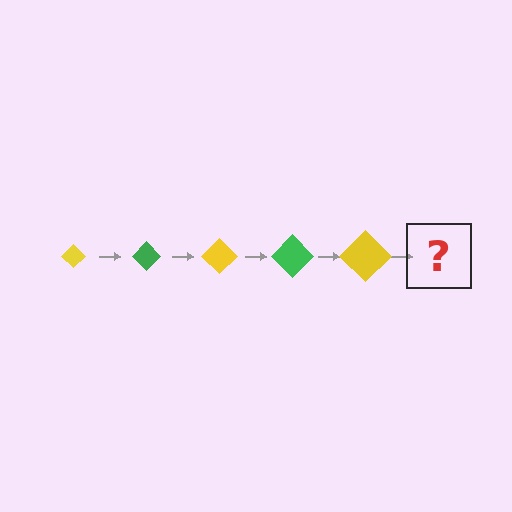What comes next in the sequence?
The next element should be a green diamond, larger than the previous one.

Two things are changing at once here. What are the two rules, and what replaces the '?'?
The two rules are that the diamond grows larger each step and the color cycles through yellow and green. The '?' should be a green diamond, larger than the previous one.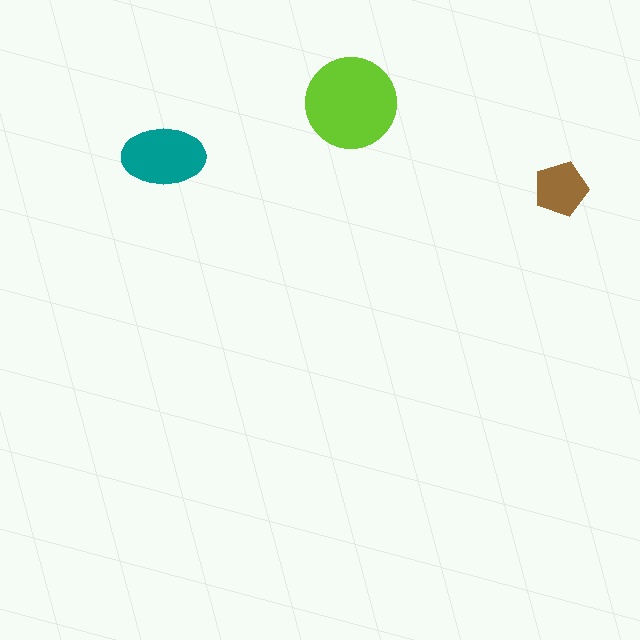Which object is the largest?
The lime circle.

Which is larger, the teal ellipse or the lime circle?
The lime circle.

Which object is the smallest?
The brown pentagon.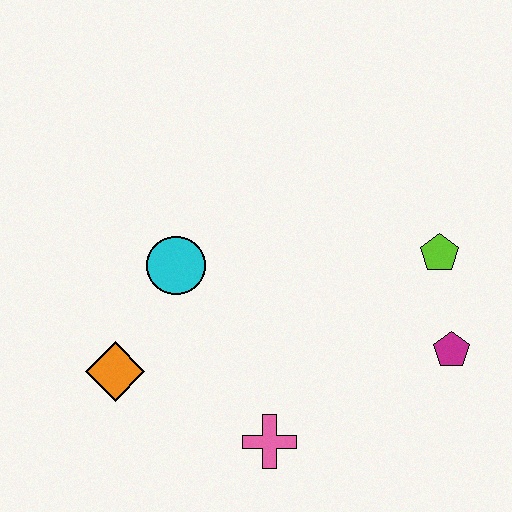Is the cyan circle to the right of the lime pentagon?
No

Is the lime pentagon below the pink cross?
No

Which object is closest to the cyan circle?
The orange diamond is closest to the cyan circle.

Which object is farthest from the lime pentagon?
The orange diamond is farthest from the lime pentagon.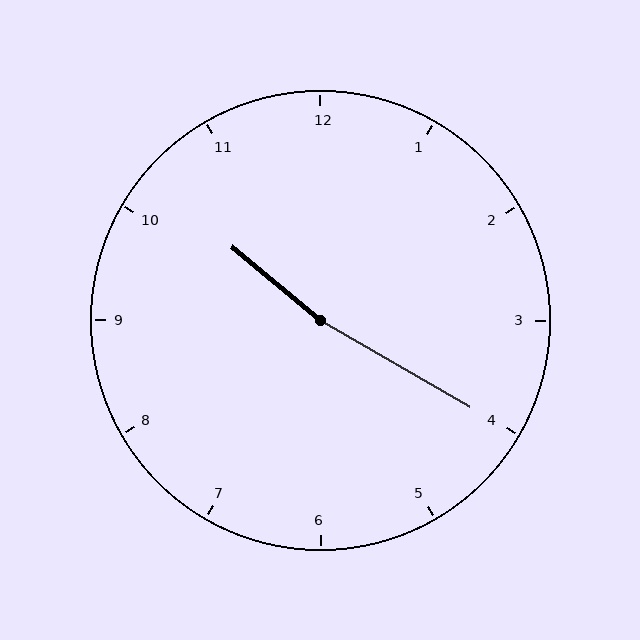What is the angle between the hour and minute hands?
Approximately 170 degrees.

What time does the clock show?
10:20.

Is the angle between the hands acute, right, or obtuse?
It is obtuse.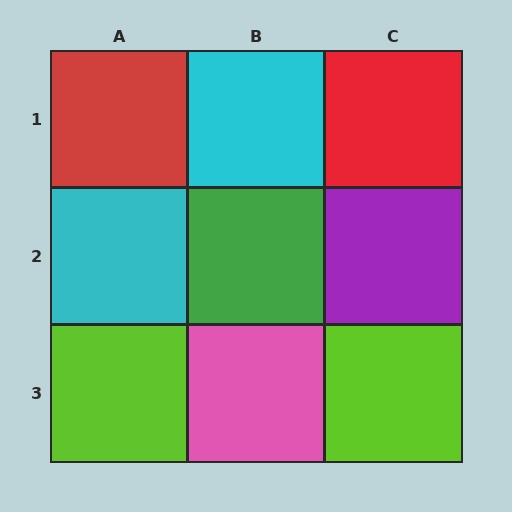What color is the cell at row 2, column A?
Cyan.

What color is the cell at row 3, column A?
Lime.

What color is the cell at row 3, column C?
Lime.